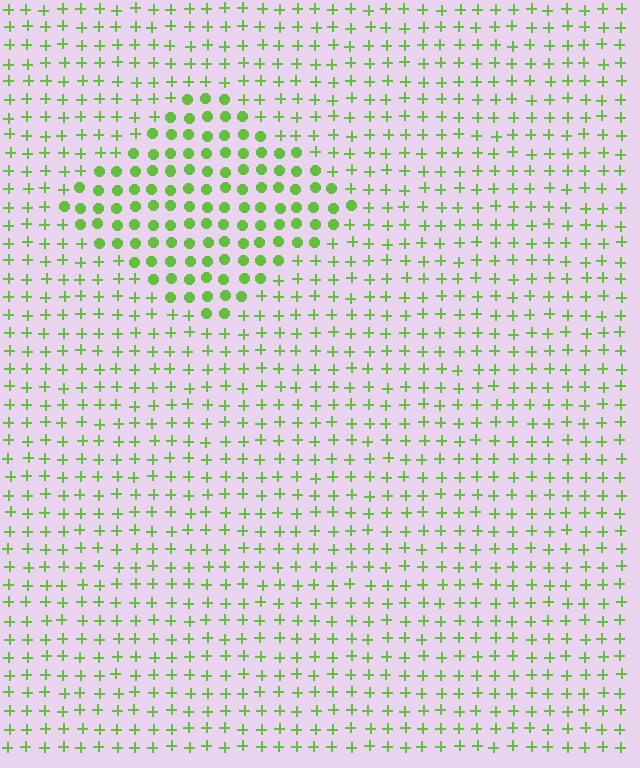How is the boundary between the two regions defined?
The boundary is defined by a change in element shape: circles inside vs. plus signs outside. All elements share the same color and spacing.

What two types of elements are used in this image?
The image uses circles inside the diamond region and plus signs outside it.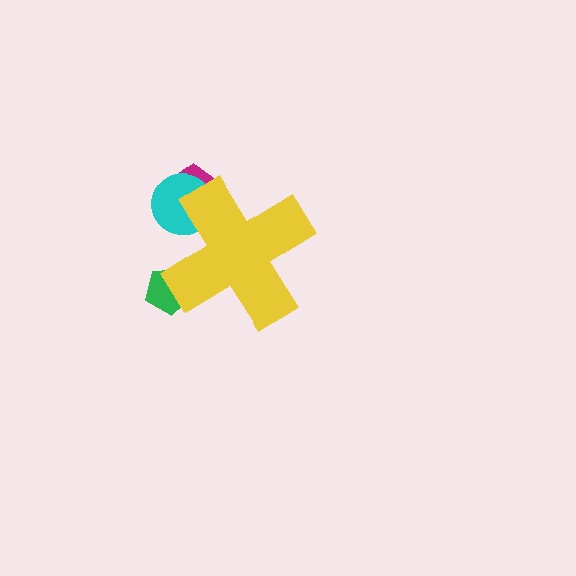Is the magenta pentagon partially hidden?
Yes, the magenta pentagon is partially hidden behind the yellow cross.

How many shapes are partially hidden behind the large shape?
3 shapes are partially hidden.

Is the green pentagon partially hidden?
Yes, the green pentagon is partially hidden behind the yellow cross.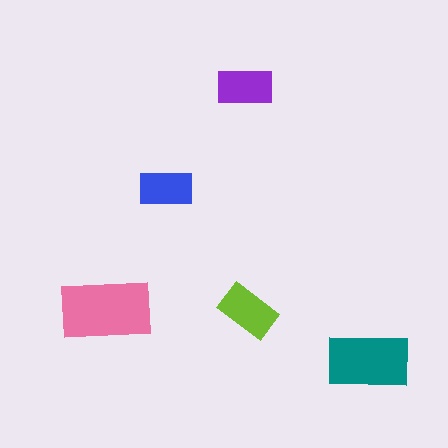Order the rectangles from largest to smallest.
the pink one, the teal one, the lime one, the purple one, the blue one.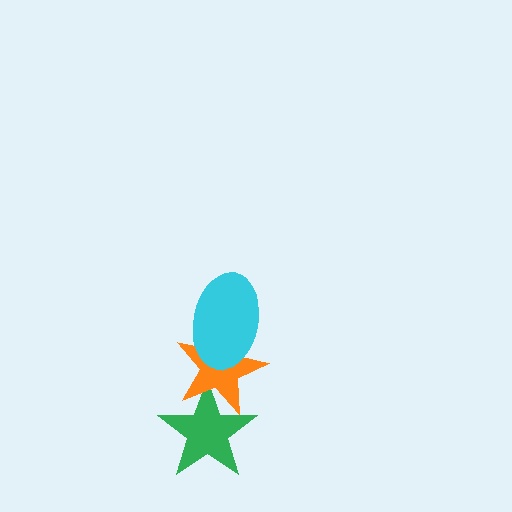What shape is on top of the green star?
The orange star is on top of the green star.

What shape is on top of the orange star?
The cyan ellipse is on top of the orange star.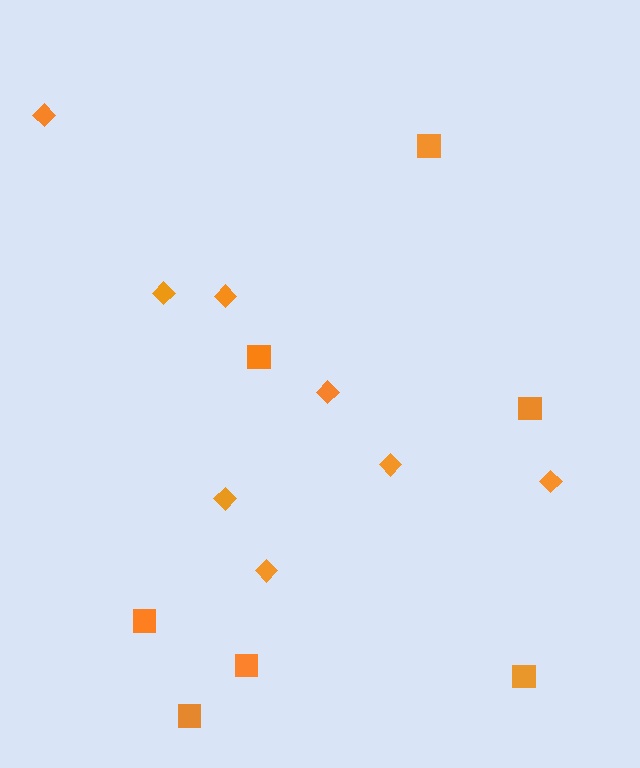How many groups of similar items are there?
There are 2 groups: one group of diamonds (8) and one group of squares (7).